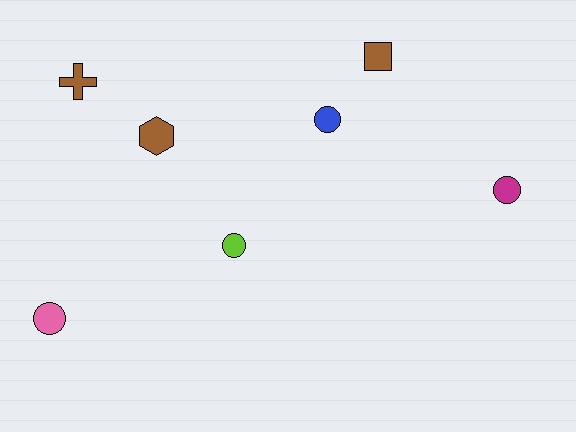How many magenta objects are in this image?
There is 1 magenta object.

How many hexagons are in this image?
There is 1 hexagon.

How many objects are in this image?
There are 7 objects.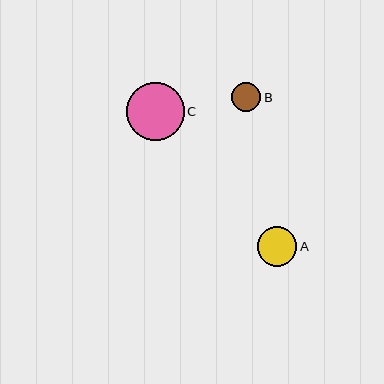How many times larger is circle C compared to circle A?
Circle C is approximately 1.5 times the size of circle A.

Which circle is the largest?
Circle C is the largest with a size of approximately 58 pixels.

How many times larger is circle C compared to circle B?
Circle C is approximately 2.0 times the size of circle B.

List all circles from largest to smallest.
From largest to smallest: C, A, B.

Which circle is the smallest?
Circle B is the smallest with a size of approximately 29 pixels.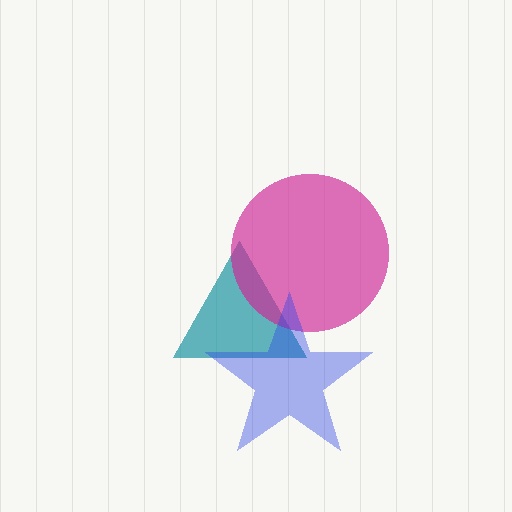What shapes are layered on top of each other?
The layered shapes are: a teal triangle, a magenta circle, a blue star.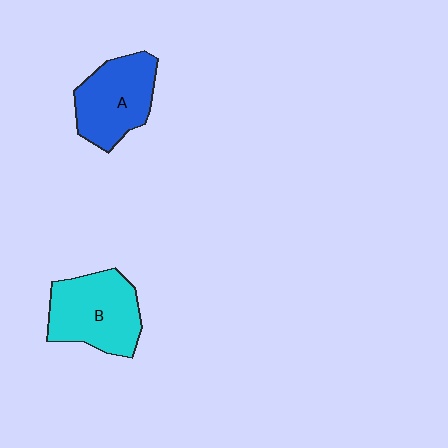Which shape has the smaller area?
Shape A (blue).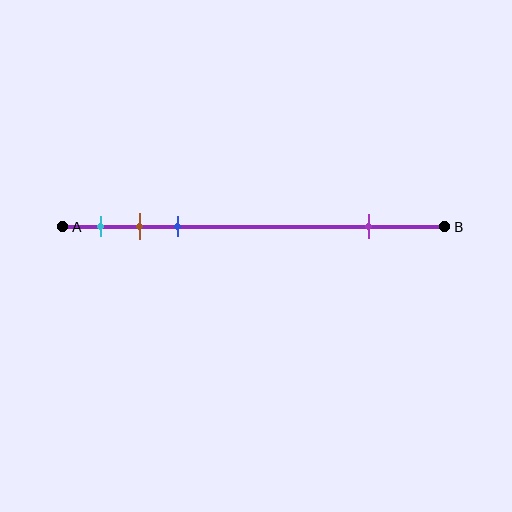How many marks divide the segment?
There are 4 marks dividing the segment.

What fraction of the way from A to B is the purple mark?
The purple mark is approximately 80% (0.8) of the way from A to B.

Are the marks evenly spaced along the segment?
No, the marks are not evenly spaced.